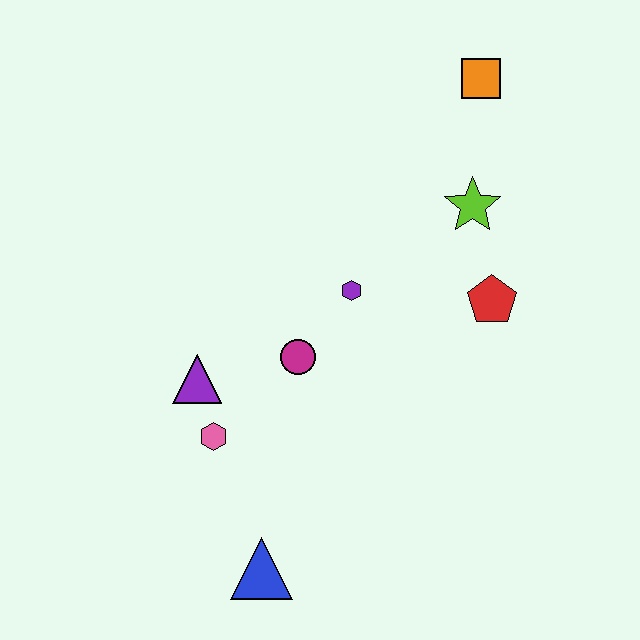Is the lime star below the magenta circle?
No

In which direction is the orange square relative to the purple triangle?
The orange square is above the purple triangle.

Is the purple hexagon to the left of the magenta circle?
No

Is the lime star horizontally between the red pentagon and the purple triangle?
Yes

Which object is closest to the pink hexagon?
The purple triangle is closest to the pink hexagon.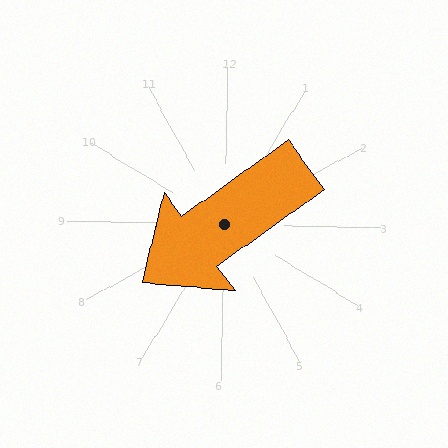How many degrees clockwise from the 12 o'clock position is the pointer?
Approximately 233 degrees.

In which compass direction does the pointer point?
Southwest.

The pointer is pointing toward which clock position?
Roughly 8 o'clock.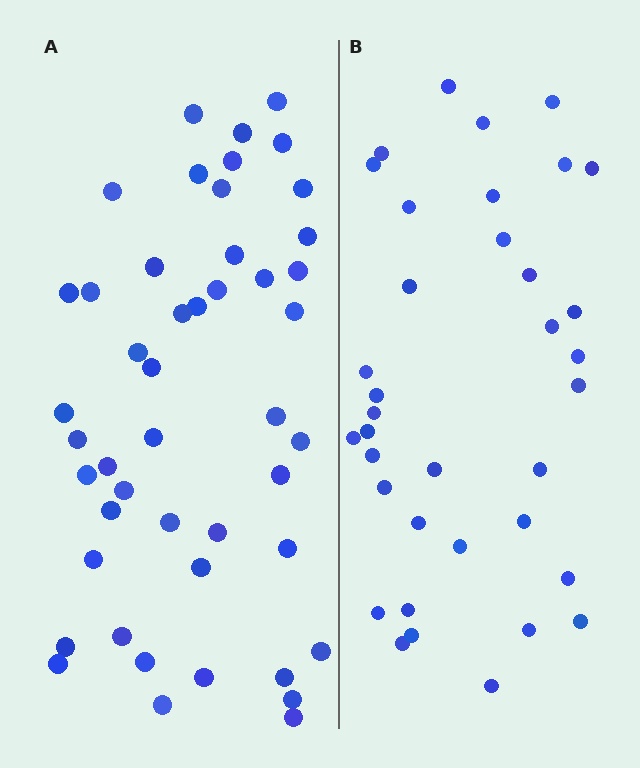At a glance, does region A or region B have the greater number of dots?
Region A (the left region) has more dots.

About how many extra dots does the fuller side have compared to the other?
Region A has roughly 12 or so more dots than region B.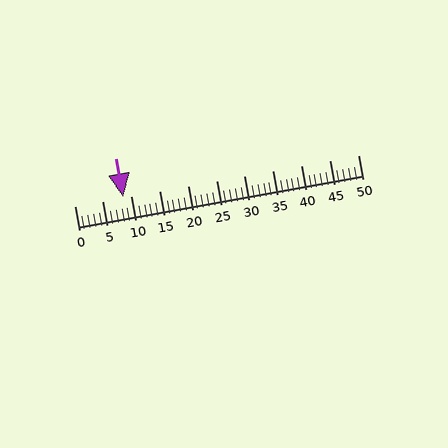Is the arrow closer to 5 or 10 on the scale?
The arrow is closer to 10.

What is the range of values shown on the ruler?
The ruler shows values from 0 to 50.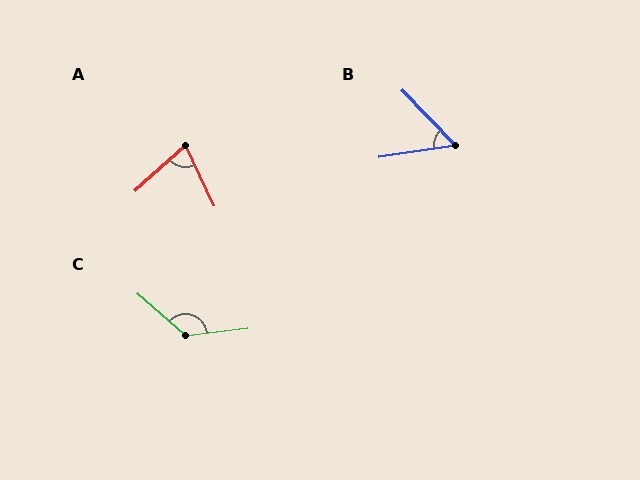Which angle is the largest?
C, at approximately 132 degrees.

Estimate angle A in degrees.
Approximately 73 degrees.